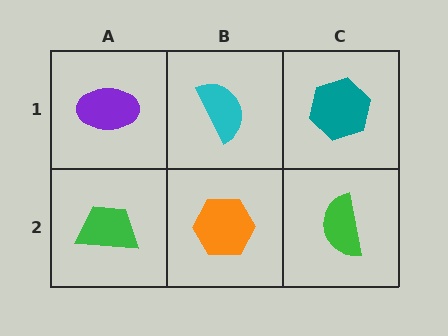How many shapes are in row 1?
3 shapes.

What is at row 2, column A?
A green trapezoid.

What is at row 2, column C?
A green semicircle.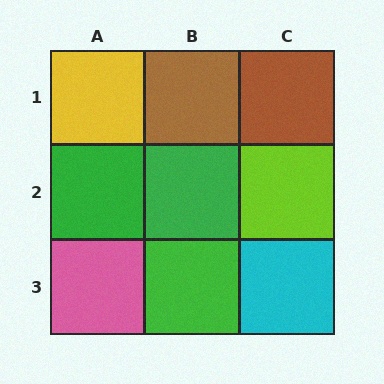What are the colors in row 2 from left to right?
Green, green, lime.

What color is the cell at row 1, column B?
Brown.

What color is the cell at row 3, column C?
Cyan.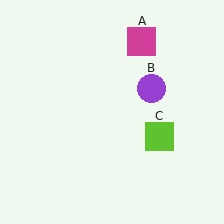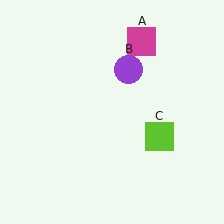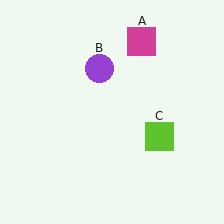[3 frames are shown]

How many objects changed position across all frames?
1 object changed position: purple circle (object B).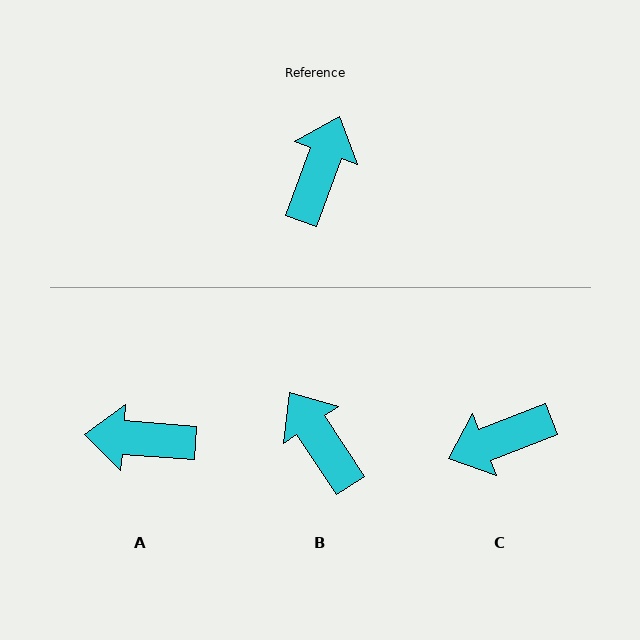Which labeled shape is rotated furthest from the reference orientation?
C, about 131 degrees away.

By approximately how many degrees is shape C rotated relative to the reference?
Approximately 131 degrees counter-clockwise.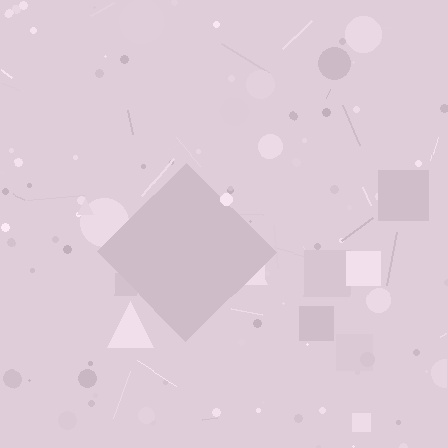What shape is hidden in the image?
A diamond is hidden in the image.